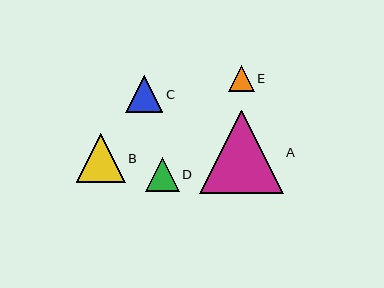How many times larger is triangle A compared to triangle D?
Triangle A is approximately 2.4 times the size of triangle D.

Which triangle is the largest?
Triangle A is the largest with a size of approximately 83 pixels.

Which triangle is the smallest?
Triangle E is the smallest with a size of approximately 26 pixels.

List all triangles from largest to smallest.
From largest to smallest: A, B, C, D, E.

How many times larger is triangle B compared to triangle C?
Triangle B is approximately 1.3 times the size of triangle C.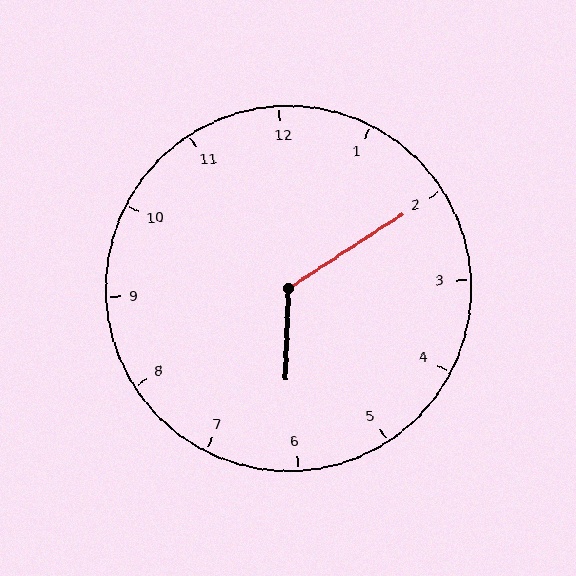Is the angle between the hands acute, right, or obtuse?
It is obtuse.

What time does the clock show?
6:10.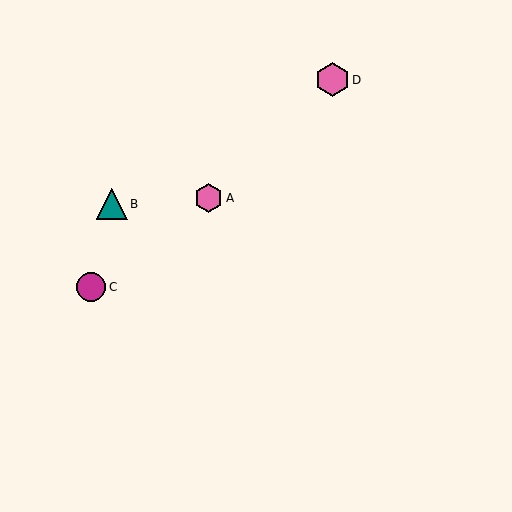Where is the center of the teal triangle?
The center of the teal triangle is at (112, 204).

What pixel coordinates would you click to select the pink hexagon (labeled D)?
Click at (333, 80) to select the pink hexagon D.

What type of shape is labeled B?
Shape B is a teal triangle.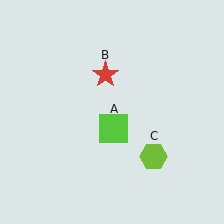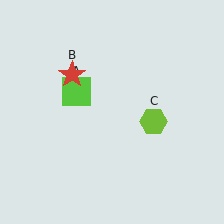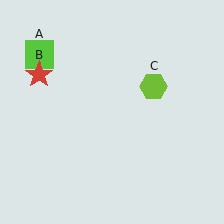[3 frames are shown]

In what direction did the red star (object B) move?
The red star (object B) moved left.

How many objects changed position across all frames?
3 objects changed position: lime square (object A), red star (object B), lime hexagon (object C).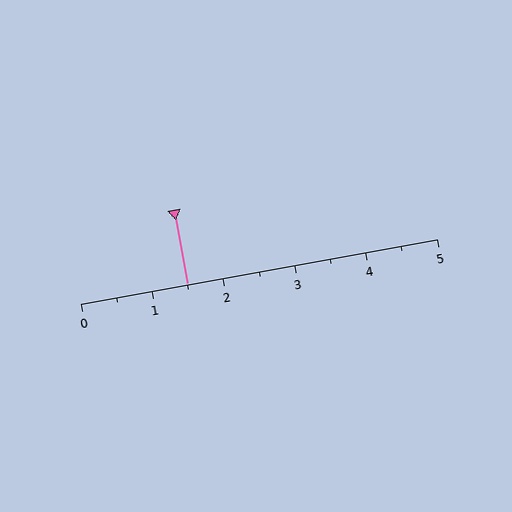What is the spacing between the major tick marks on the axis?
The major ticks are spaced 1 apart.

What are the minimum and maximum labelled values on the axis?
The axis runs from 0 to 5.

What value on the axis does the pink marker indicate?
The marker indicates approximately 1.5.